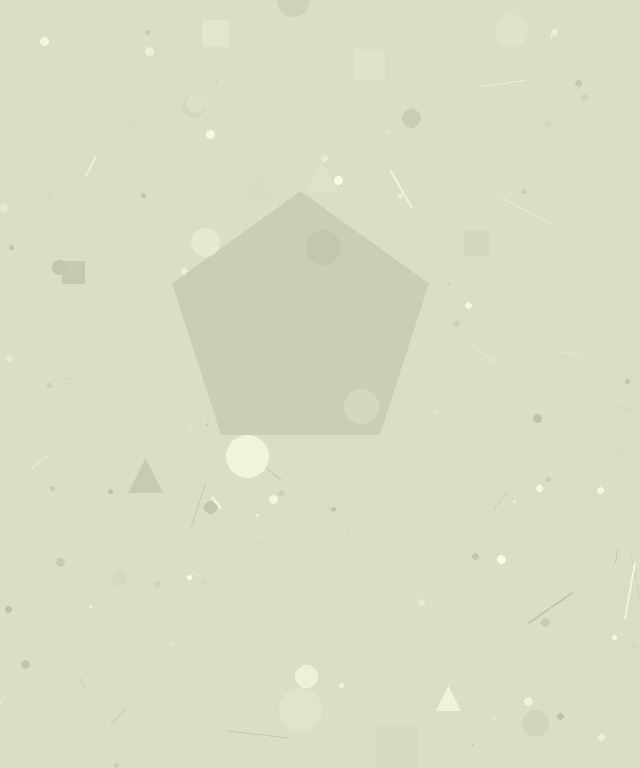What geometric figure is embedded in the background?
A pentagon is embedded in the background.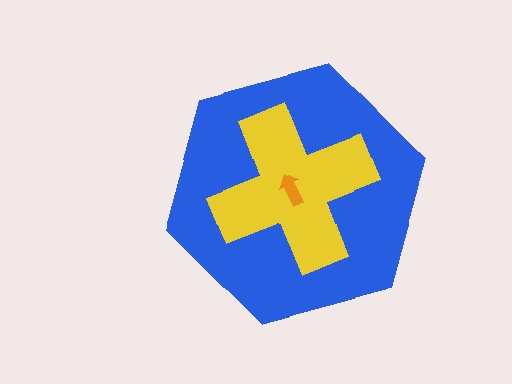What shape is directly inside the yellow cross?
The orange arrow.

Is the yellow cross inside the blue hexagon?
Yes.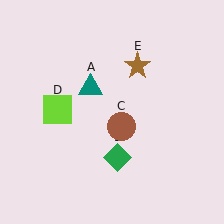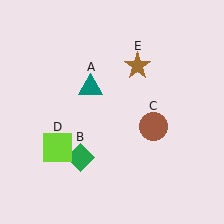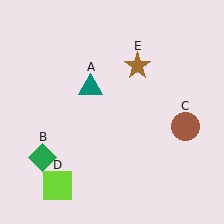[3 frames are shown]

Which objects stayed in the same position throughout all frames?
Teal triangle (object A) and brown star (object E) remained stationary.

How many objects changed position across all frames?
3 objects changed position: green diamond (object B), brown circle (object C), lime square (object D).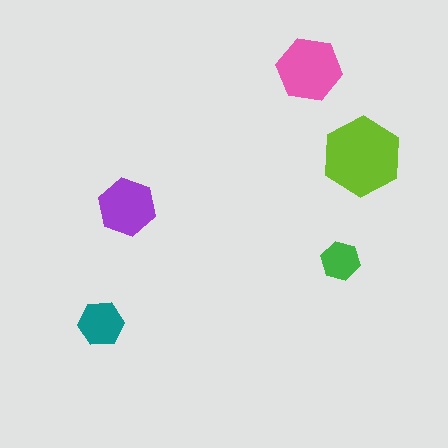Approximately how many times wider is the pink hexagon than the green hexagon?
About 1.5 times wider.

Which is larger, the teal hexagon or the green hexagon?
The teal one.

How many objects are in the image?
There are 5 objects in the image.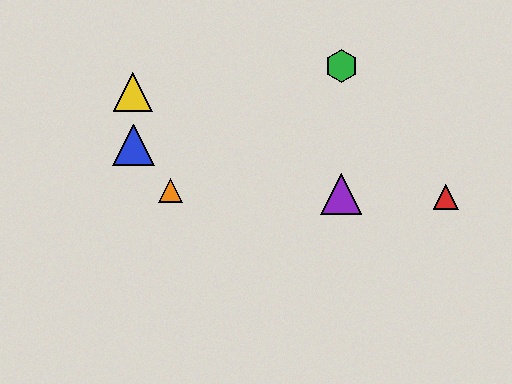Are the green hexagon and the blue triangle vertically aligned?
No, the green hexagon is at x≈341 and the blue triangle is at x≈133.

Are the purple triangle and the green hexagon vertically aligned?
Yes, both are at x≈341.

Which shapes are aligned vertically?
The green hexagon, the purple triangle are aligned vertically.